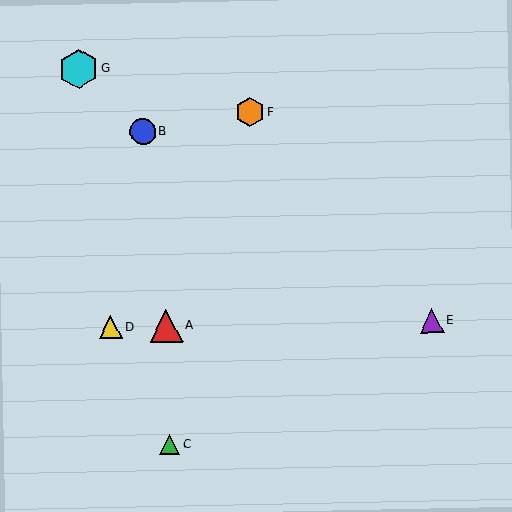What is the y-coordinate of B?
Object B is at y≈131.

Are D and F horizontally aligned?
No, D is at y≈327 and F is at y≈112.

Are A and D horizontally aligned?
Yes, both are at y≈326.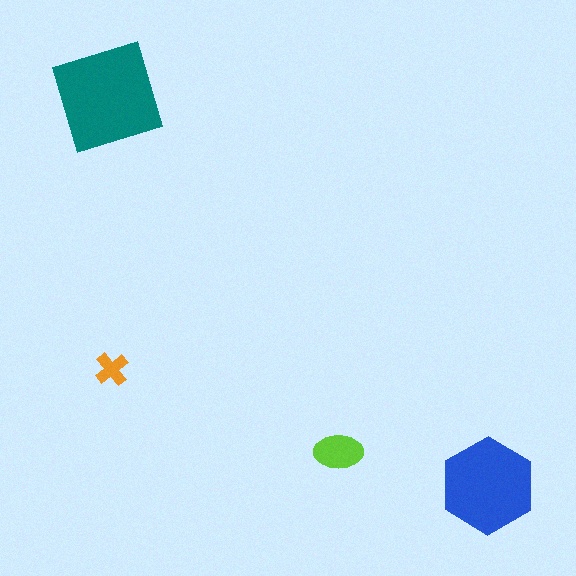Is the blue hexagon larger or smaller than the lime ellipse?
Larger.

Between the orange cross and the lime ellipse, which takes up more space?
The lime ellipse.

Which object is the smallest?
The orange cross.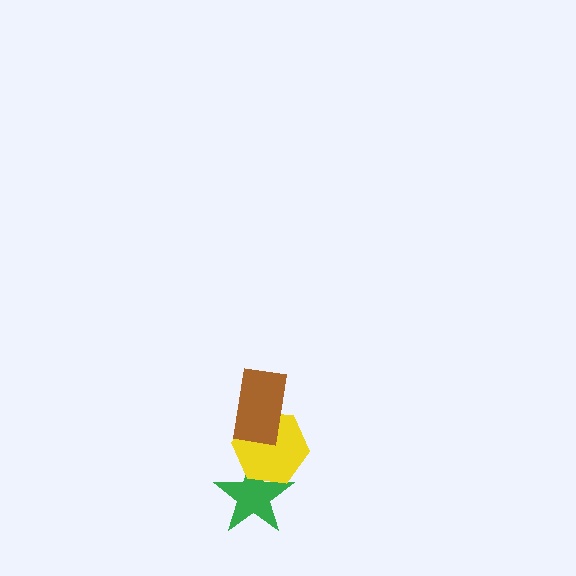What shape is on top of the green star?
The yellow hexagon is on top of the green star.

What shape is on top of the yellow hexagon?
The brown rectangle is on top of the yellow hexagon.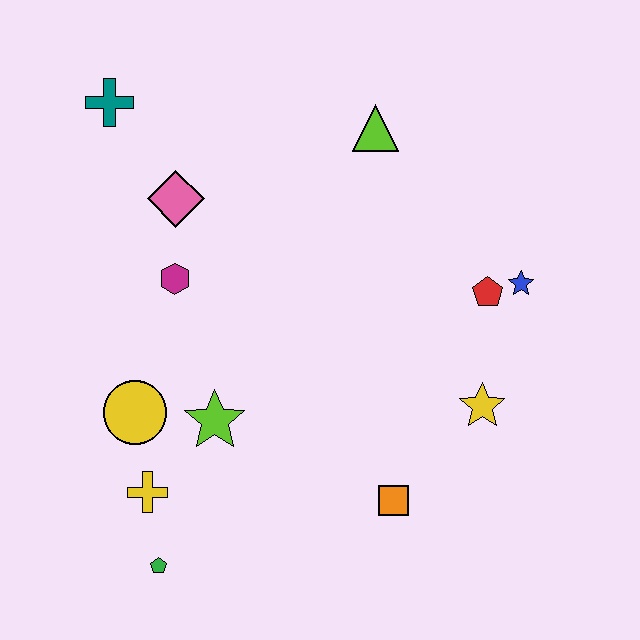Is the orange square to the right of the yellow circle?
Yes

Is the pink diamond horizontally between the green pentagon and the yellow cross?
No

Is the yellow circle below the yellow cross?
No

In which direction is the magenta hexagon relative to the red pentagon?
The magenta hexagon is to the left of the red pentagon.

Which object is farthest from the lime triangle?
The green pentagon is farthest from the lime triangle.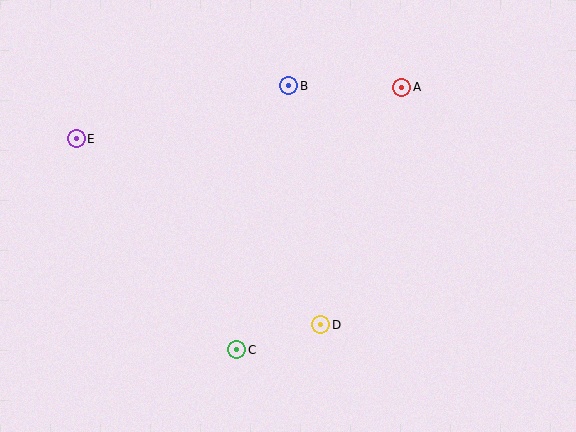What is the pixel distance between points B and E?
The distance between B and E is 219 pixels.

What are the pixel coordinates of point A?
Point A is at (402, 87).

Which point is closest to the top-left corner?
Point E is closest to the top-left corner.